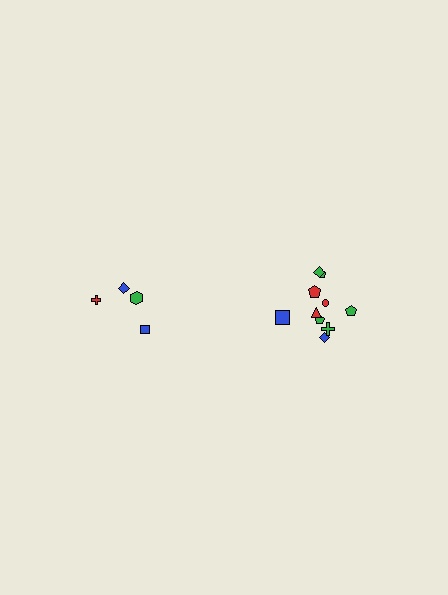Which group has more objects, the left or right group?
The right group.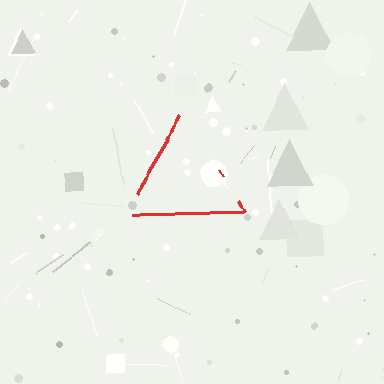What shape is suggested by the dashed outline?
The dashed outline suggests a triangle.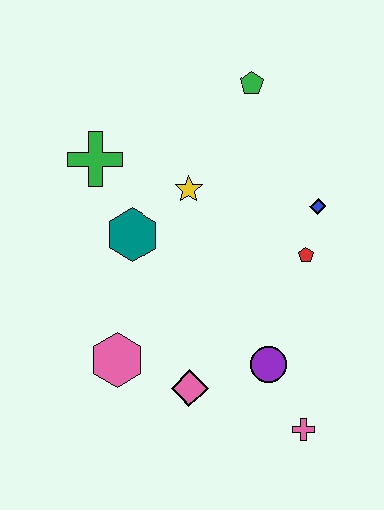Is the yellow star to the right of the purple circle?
No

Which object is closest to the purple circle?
The pink cross is closest to the purple circle.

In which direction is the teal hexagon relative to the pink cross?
The teal hexagon is above the pink cross.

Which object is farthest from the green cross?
The pink cross is farthest from the green cross.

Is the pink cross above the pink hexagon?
No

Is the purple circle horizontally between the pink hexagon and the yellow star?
No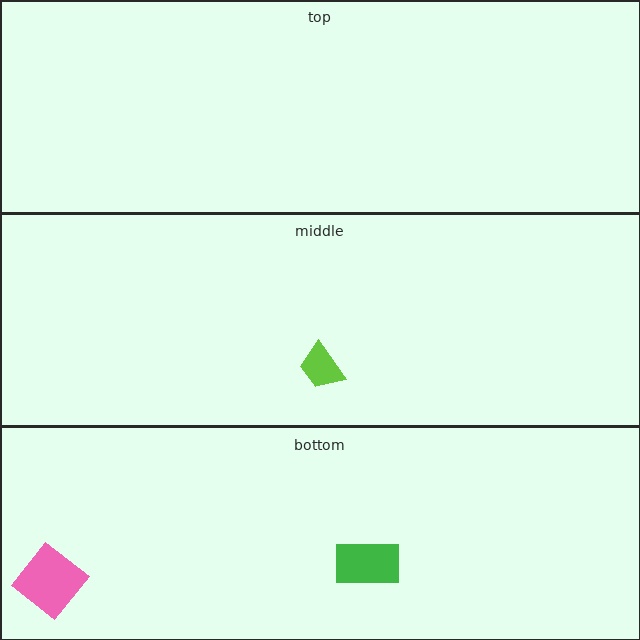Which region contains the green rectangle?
The bottom region.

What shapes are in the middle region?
The lime trapezoid.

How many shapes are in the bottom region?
2.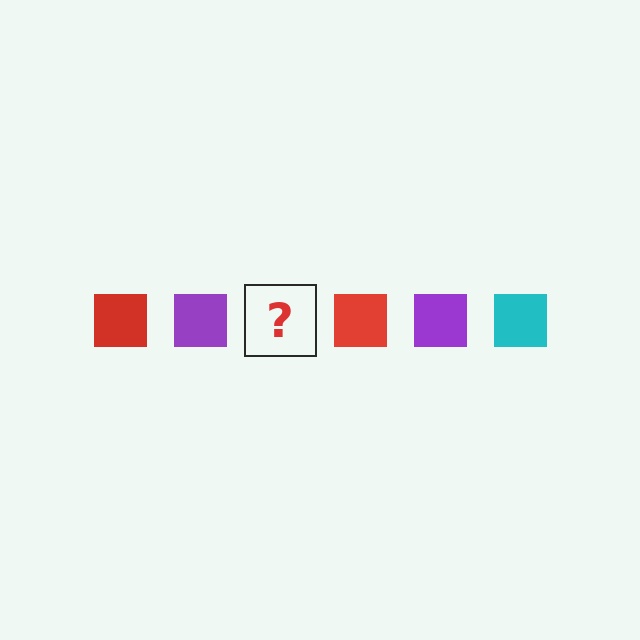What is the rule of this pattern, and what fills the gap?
The rule is that the pattern cycles through red, purple, cyan squares. The gap should be filled with a cyan square.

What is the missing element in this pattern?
The missing element is a cyan square.